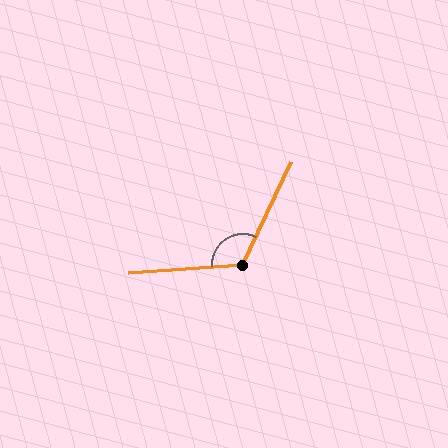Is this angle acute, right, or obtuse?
It is obtuse.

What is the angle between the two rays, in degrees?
Approximately 119 degrees.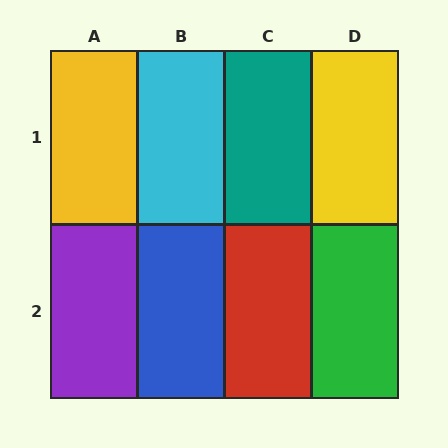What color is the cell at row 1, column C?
Teal.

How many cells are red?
1 cell is red.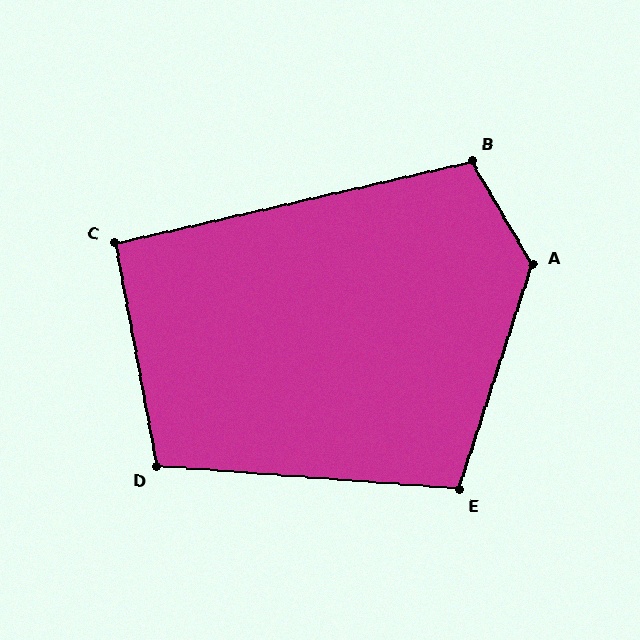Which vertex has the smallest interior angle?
C, at approximately 92 degrees.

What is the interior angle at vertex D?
Approximately 105 degrees (obtuse).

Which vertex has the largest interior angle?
A, at approximately 132 degrees.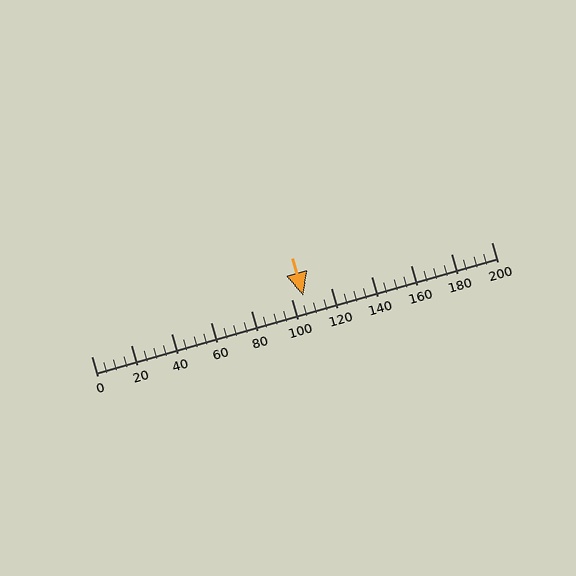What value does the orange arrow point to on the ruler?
The orange arrow points to approximately 106.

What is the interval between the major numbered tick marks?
The major tick marks are spaced 20 units apart.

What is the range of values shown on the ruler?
The ruler shows values from 0 to 200.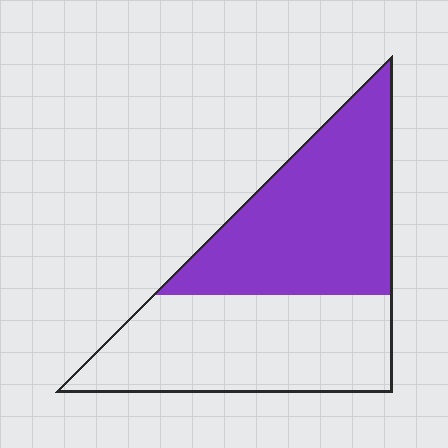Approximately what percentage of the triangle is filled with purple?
Approximately 50%.